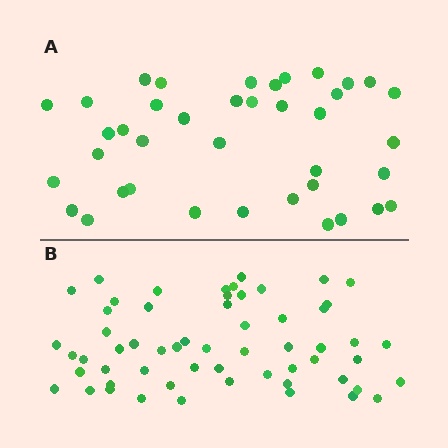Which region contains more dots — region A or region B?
Region B (the bottom region) has more dots.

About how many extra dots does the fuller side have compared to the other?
Region B has approximately 20 more dots than region A.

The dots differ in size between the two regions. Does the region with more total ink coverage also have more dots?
No. Region A has more total ink coverage because its dots are larger, but region B actually contains more individual dots. Total area can be misleading — the number of items is what matters here.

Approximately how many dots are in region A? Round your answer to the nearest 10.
About 40 dots. (The exact count is 39, which rounds to 40.)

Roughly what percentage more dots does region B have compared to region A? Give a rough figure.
About 50% more.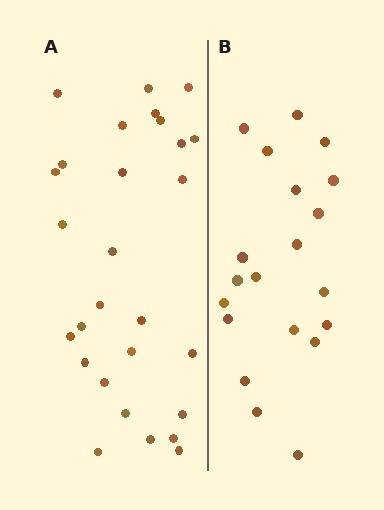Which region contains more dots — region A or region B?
Region A (the left region) has more dots.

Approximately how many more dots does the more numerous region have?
Region A has roughly 8 or so more dots than region B.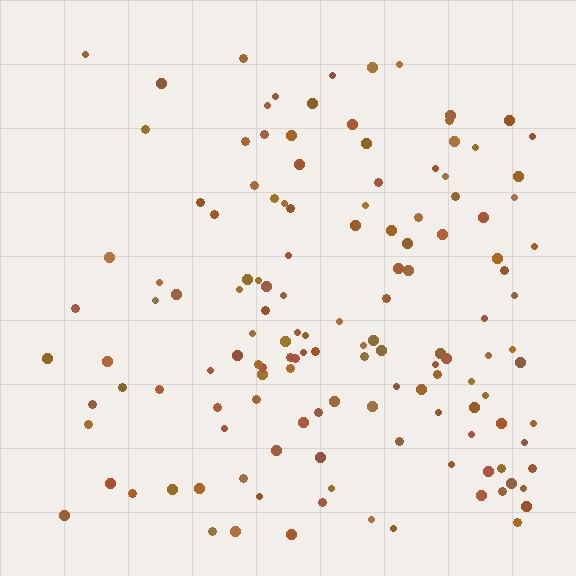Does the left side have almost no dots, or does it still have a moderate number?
Still a moderate number, just noticeably fewer than the right.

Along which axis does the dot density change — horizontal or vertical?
Horizontal.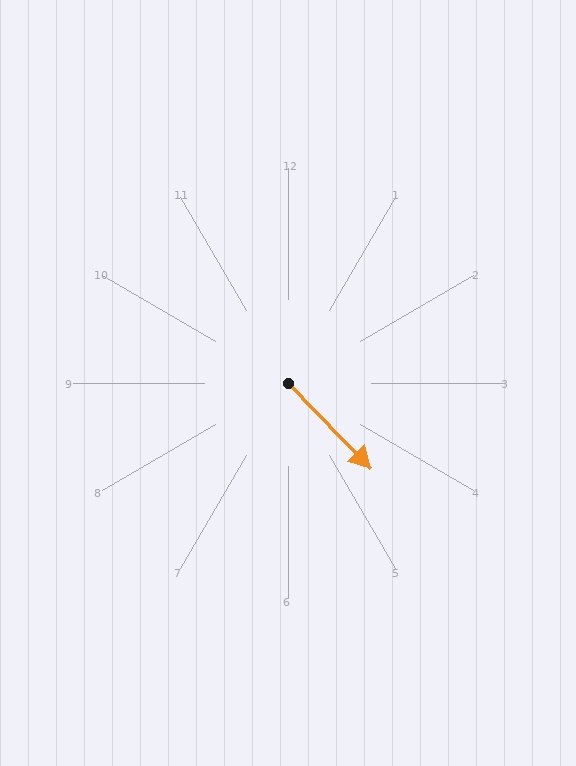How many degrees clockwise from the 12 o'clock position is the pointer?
Approximately 136 degrees.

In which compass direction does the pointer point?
Southeast.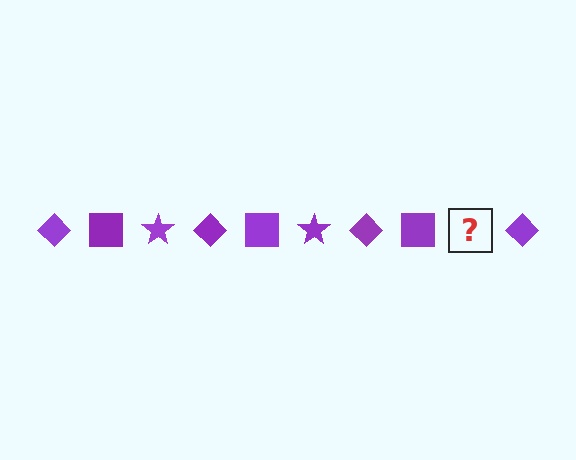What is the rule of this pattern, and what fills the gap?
The rule is that the pattern cycles through diamond, square, star shapes in purple. The gap should be filled with a purple star.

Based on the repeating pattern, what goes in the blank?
The blank should be a purple star.